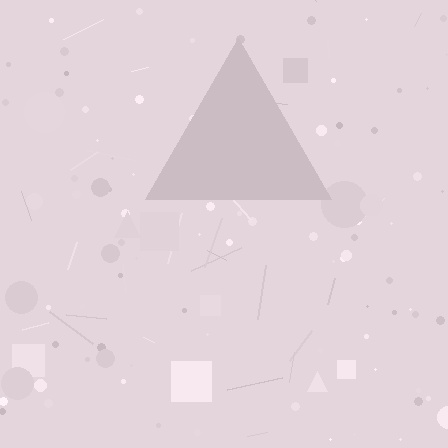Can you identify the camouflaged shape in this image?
The camouflaged shape is a triangle.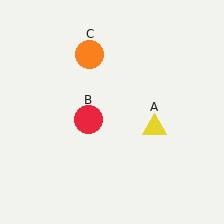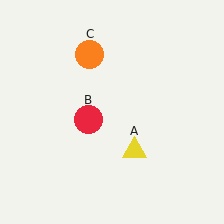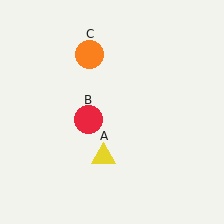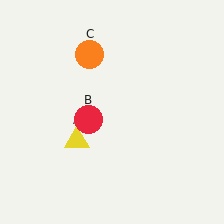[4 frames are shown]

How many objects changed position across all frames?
1 object changed position: yellow triangle (object A).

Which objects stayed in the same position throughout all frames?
Red circle (object B) and orange circle (object C) remained stationary.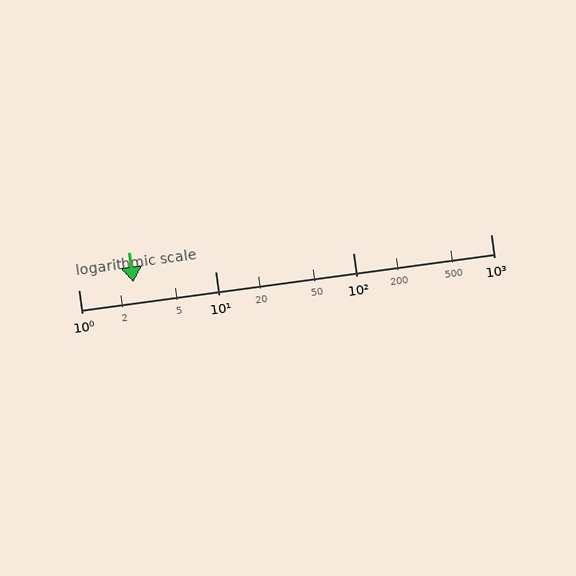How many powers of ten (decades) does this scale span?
The scale spans 3 decades, from 1 to 1000.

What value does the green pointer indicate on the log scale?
The pointer indicates approximately 2.5.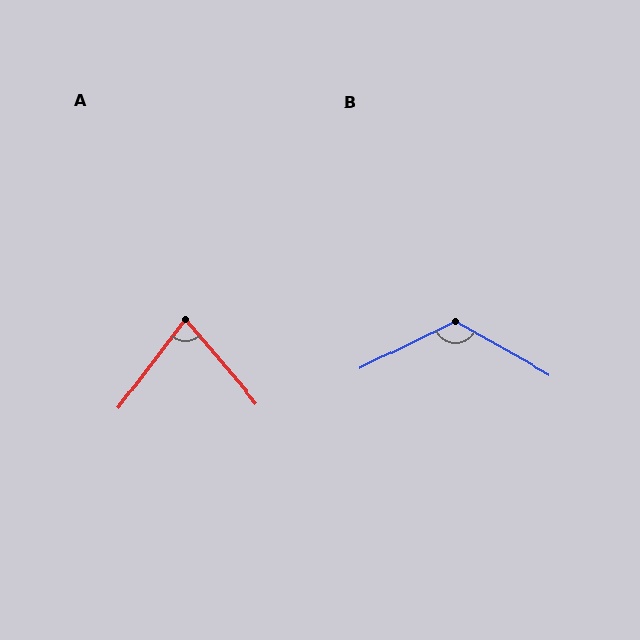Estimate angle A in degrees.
Approximately 77 degrees.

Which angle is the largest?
B, at approximately 124 degrees.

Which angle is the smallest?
A, at approximately 77 degrees.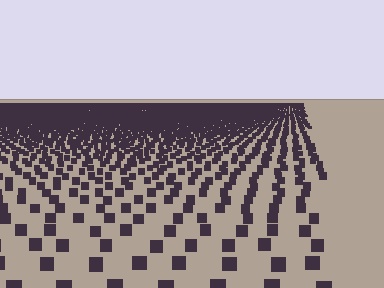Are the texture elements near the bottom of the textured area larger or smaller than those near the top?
Larger. Near the bottom, elements are closer to the viewer and appear at a bigger on-screen size.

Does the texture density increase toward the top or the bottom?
Density increases toward the top.